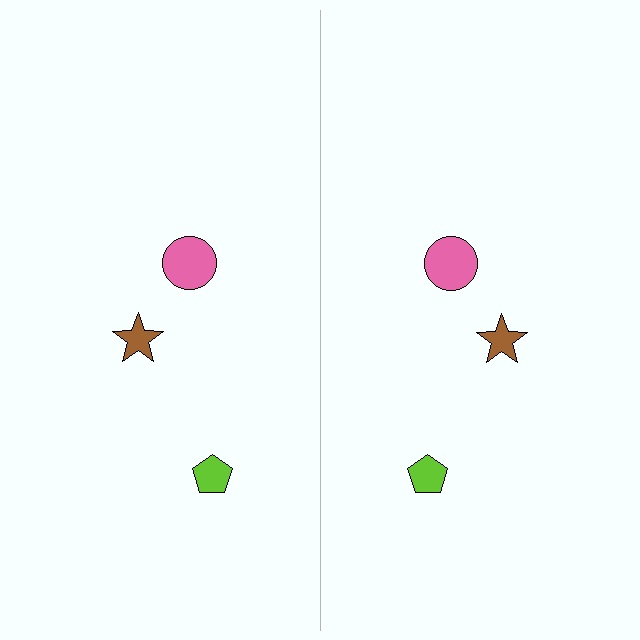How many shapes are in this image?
There are 6 shapes in this image.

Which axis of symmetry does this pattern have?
The pattern has a vertical axis of symmetry running through the center of the image.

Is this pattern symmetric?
Yes, this pattern has bilateral (reflection) symmetry.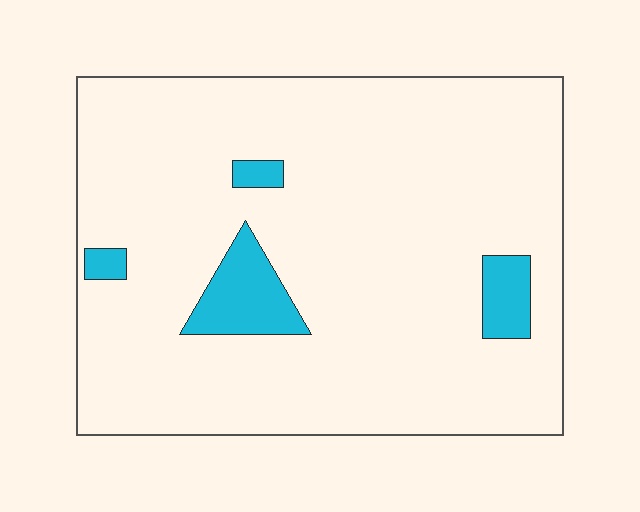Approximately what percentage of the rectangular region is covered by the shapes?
Approximately 10%.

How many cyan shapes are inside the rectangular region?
4.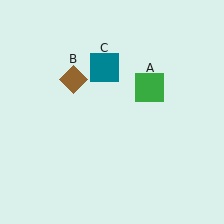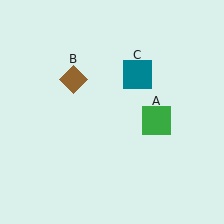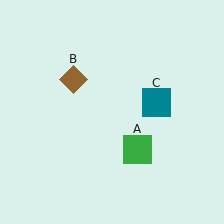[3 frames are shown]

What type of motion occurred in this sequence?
The green square (object A), teal square (object C) rotated clockwise around the center of the scene.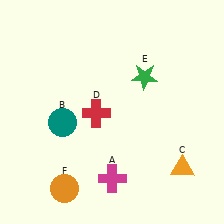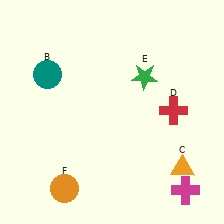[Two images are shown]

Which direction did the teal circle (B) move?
The teal circle (B) moved up.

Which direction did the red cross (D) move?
The red cross (D) moved right.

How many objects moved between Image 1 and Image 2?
3 objects moved between the two images.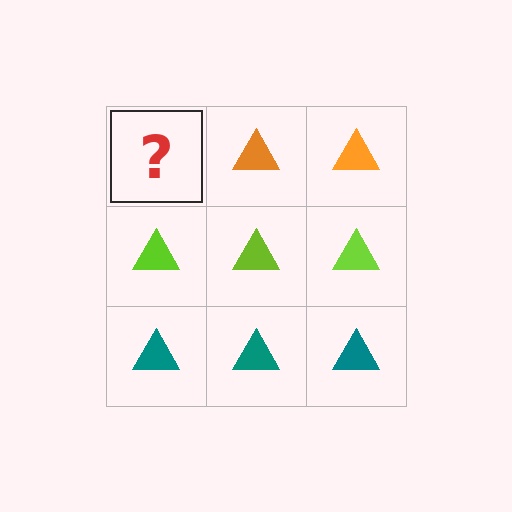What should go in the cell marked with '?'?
The missing cell should contain an orange triangle.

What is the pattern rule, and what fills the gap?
The rule is that each row has a consistent color. The gap should be filled with an orange triangle.